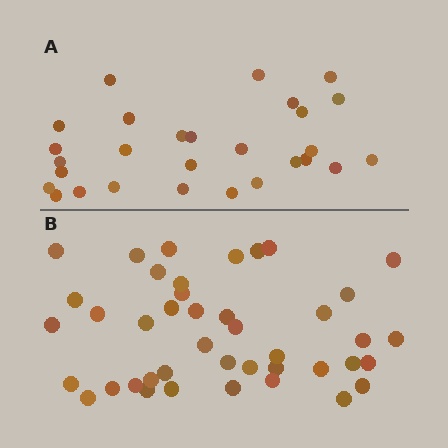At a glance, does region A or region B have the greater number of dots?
Region B (the bottom region) has more dots.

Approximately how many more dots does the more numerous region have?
Region B has approximately 15 more dots than region A.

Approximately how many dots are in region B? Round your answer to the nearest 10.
About 40 dots. (The exact count is 42, which rounds to 40.)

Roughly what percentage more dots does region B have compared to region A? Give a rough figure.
About 50% more.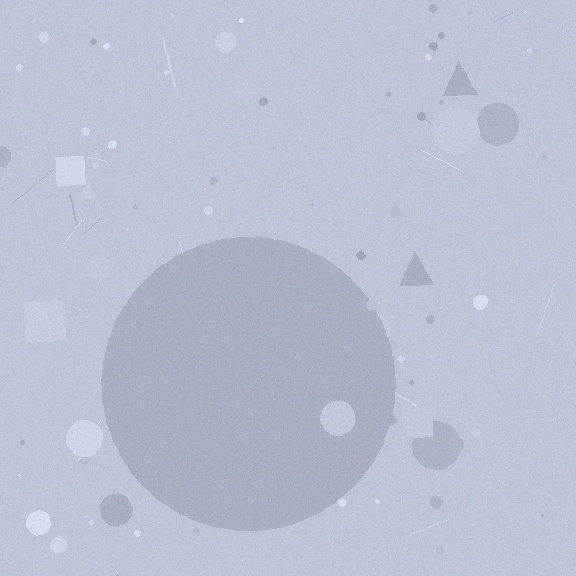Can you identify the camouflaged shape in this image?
The camouflaged shape is a circle.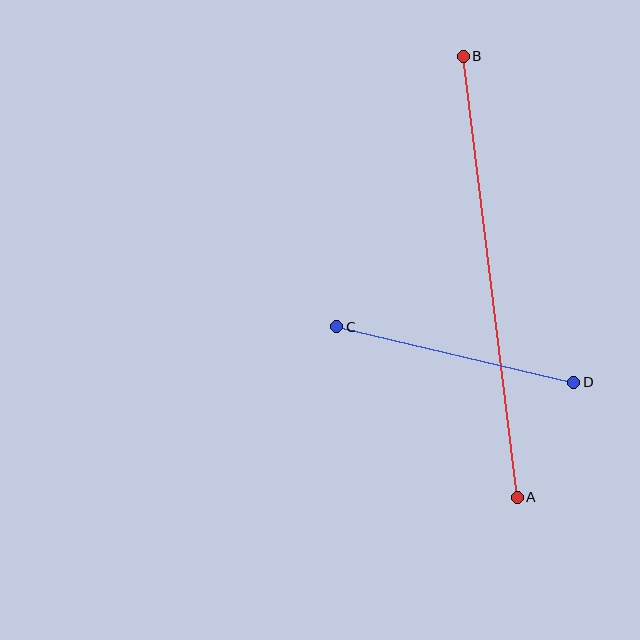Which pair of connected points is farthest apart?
Points A and B are farthest apart.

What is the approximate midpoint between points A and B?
The midpoint is at approximately (490, 277) pixels.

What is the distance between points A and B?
The distance is approximately 444 pixels.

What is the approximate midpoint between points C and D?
The midpoint is at approximately (455, 355) pixels.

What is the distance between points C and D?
The distance is approximately 243 pixels.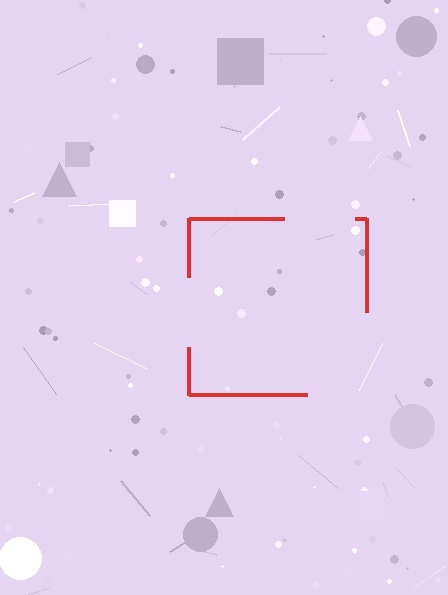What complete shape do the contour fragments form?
The contour fragments form a square.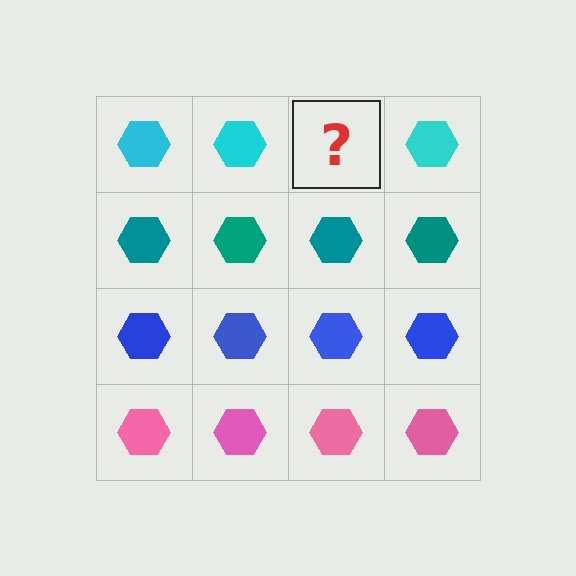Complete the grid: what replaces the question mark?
The question mark should be replaced with a cyan hexagon.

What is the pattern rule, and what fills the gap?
The rule is that each row has a consistent color. The gap should be filled with a cyan hexagon.